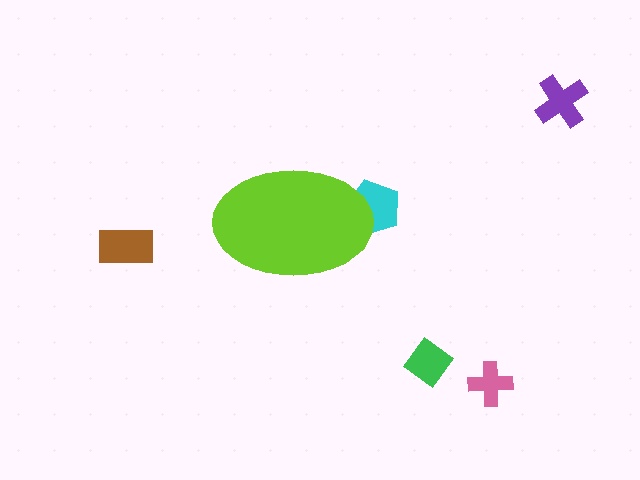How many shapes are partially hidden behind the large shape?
1 shape is partially hidden.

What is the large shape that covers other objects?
A lime ellipse.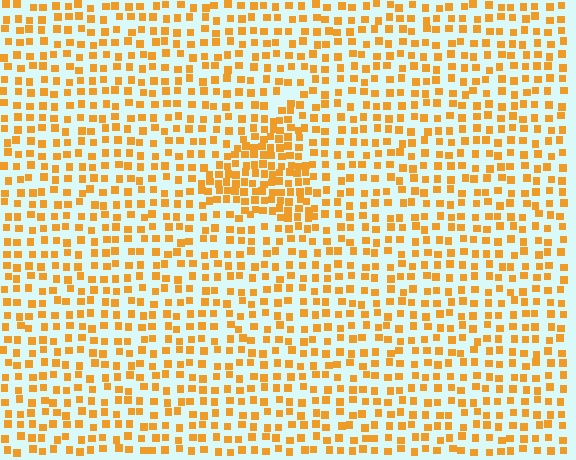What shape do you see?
I see a triangle.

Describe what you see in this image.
The image contains small orange elements arranged at two different densities. A triangle-shaped region is visible where the elements are more densely packed than the surrounding area.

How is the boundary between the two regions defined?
The boundary is defined by a change in element density (approximately 1.9x ratio). All elements are the same color, size, and shape.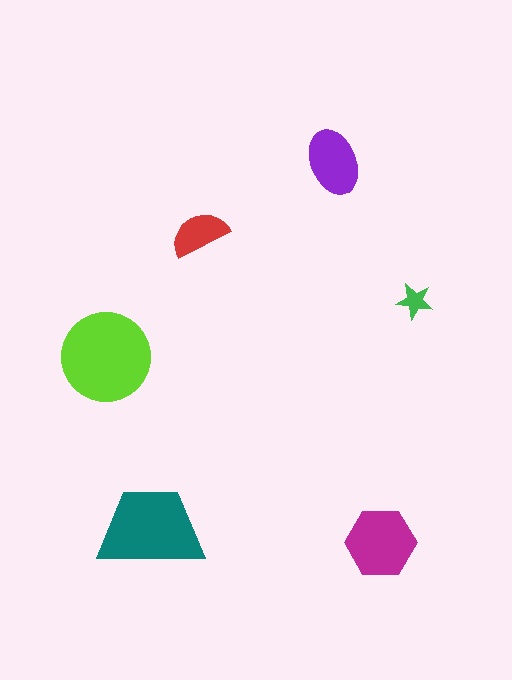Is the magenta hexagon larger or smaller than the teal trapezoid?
Smaller.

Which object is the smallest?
The green star.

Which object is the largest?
The lime circle.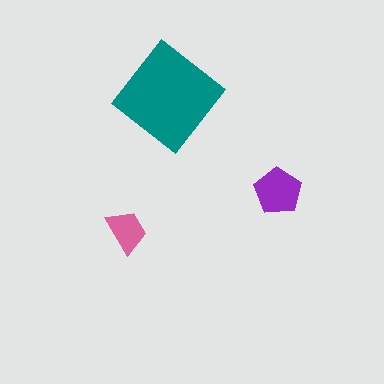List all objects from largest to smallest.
The teal diamond, the purple pentagon, the pink trapezoid.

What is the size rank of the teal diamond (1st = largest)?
1st.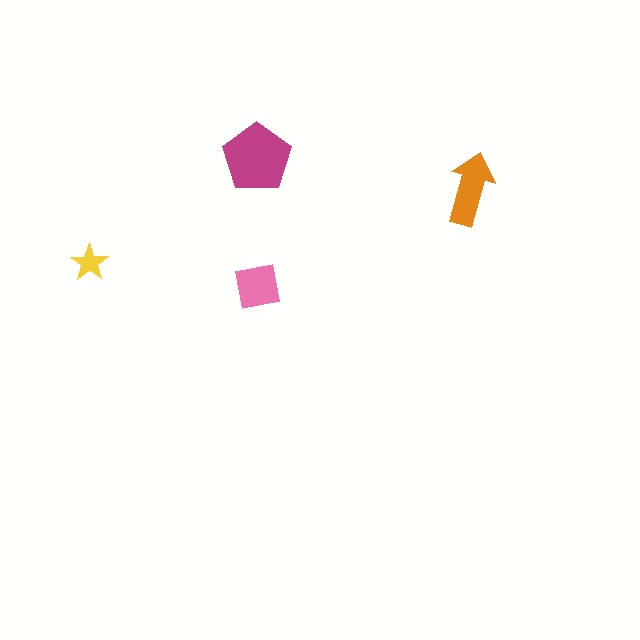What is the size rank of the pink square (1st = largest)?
3rd.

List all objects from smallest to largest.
The yellow star, the pink square, the orange arrow, the magenta pentagon.